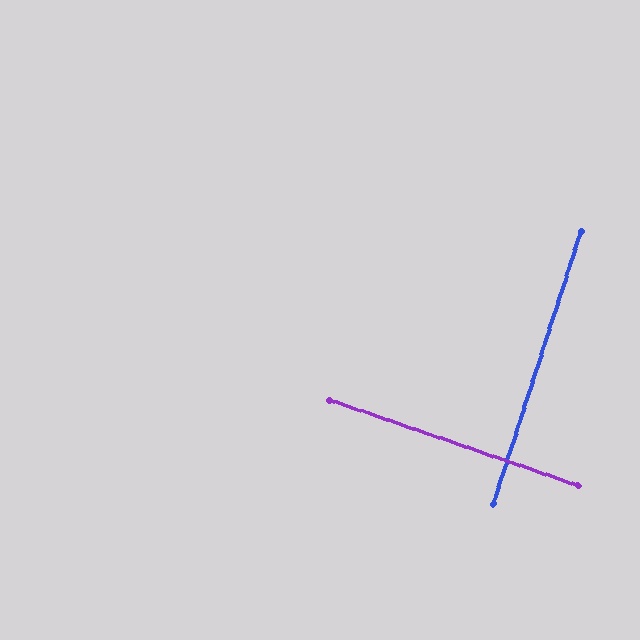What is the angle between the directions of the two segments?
Approximately 89 degrees.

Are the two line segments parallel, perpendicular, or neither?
Perpendicular — they meet at approximately 89°.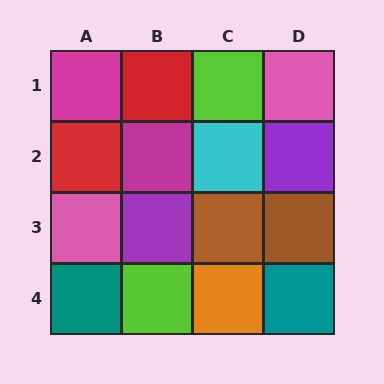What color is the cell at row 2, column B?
Magenta.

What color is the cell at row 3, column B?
Purple.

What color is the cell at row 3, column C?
Brown.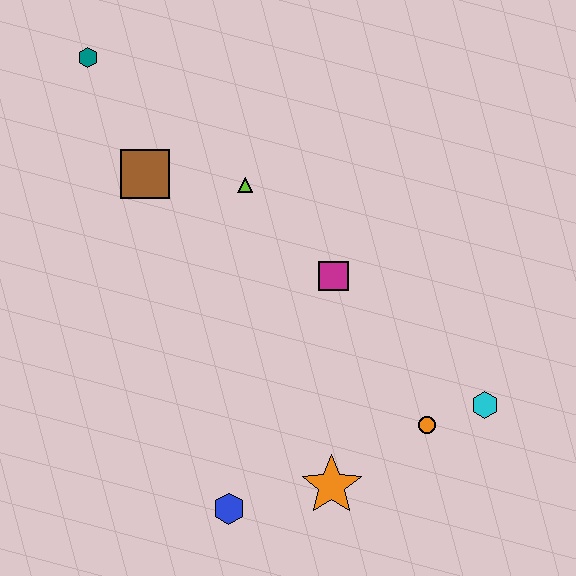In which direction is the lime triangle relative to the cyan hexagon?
The lime triangle is to the left of the cyan hexagon.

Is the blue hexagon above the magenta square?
No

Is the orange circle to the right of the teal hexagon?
Yes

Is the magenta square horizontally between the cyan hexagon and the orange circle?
No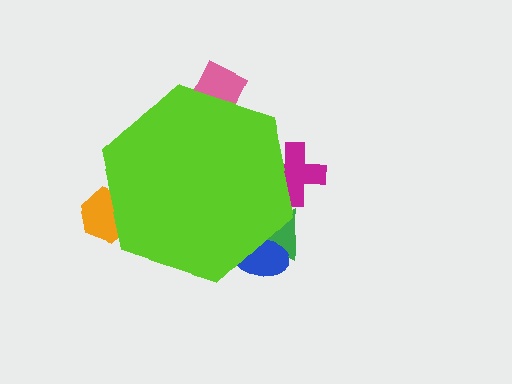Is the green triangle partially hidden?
Yes, the green triangle is partially hidden behind the lime hexagon.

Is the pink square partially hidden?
Yes, the pink square is partially hidden behind the lime hexagon.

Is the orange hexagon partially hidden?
Yes, the orange hexagon is partially hidden behind the lime hexagon.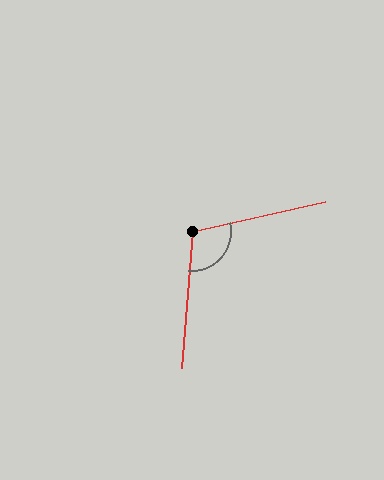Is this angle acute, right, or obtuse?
It is obtuse.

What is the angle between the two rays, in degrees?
Approximately 107 degrees.